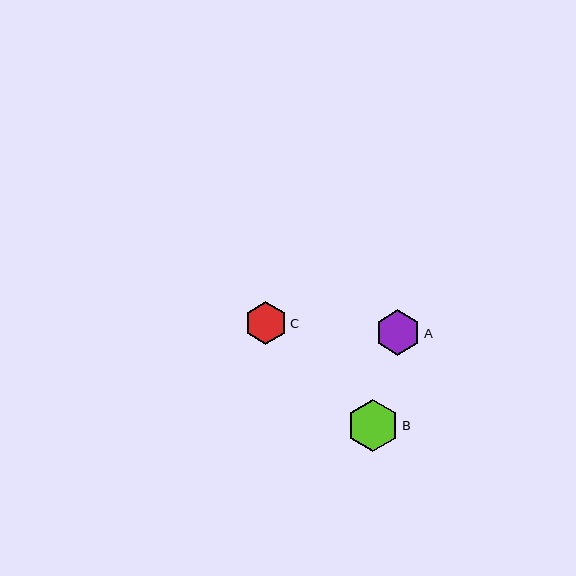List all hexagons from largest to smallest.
From largest to smallest: B, A, C.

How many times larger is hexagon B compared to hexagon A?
Hexagon B is approximately 1.2 times the size of hexagon A.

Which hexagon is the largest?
Hexagon B is the largest with a size of approximately 52 pixels.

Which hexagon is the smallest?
Hexagon C is the smallest with a size of approximately 42 pixels.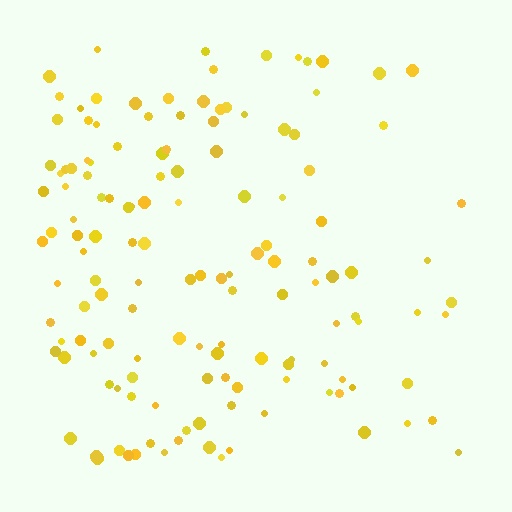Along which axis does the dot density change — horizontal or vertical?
Horizontal.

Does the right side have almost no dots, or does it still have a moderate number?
Still a moderate number, just noticeably fewer than the left.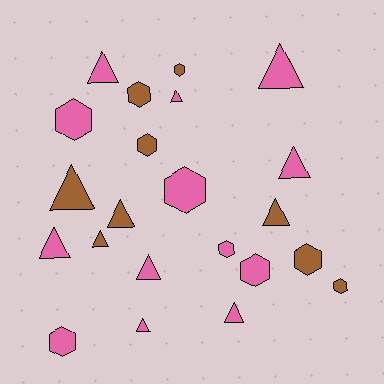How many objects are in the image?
There are 22 objects.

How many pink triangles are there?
There are 8 pink triangles.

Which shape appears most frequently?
Triangle, with 12 objects.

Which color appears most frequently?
Pink, with 13 objects.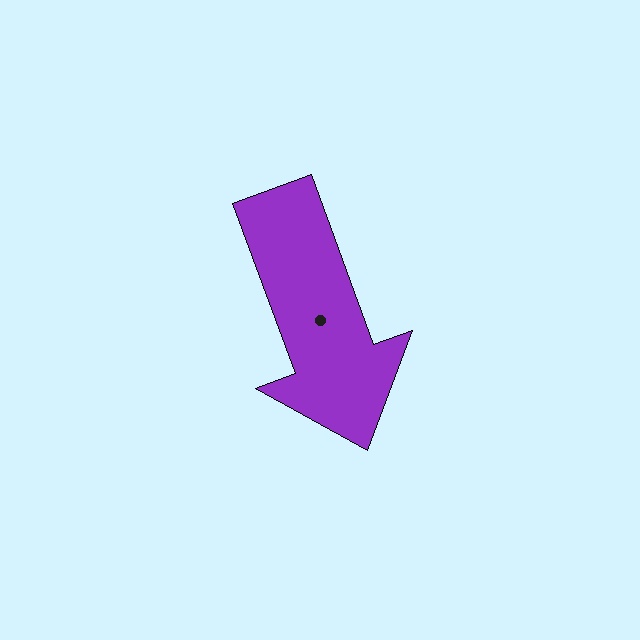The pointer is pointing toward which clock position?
Roughly 5 o'clock.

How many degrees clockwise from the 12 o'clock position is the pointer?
Approximately 160 degrees.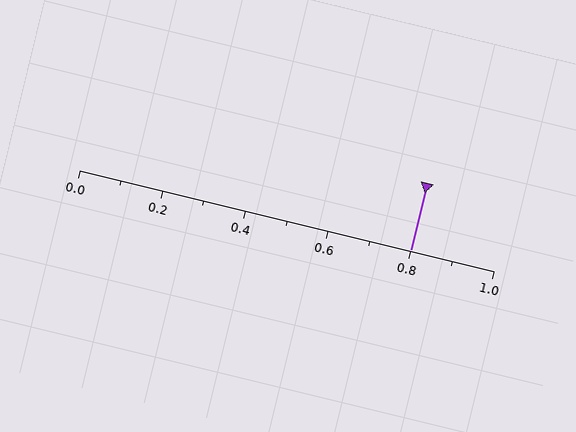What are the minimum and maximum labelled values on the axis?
The axis runs from 0.0 to 1.0.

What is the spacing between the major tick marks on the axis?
The major ticks are spaced 0.2 apart.